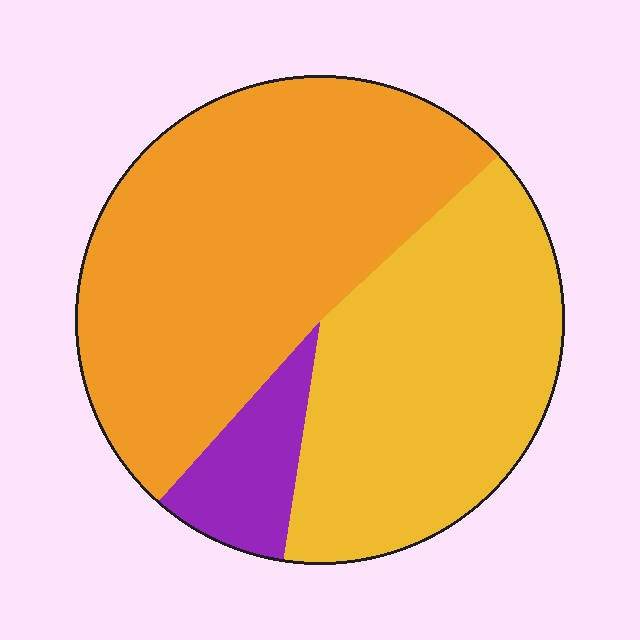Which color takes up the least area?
Purple, at roughly 10%.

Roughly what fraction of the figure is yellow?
Yellow covers roughly 40% of the figure.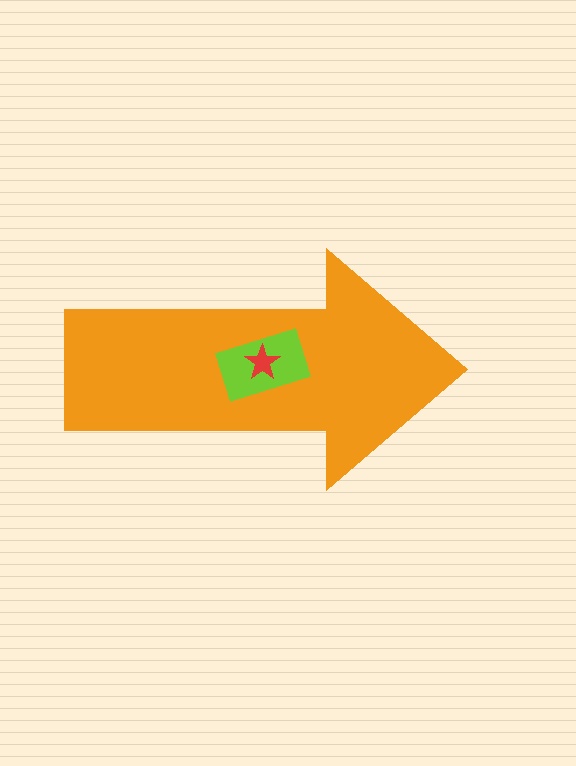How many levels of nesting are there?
3.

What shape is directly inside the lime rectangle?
The red star.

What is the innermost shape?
The red star.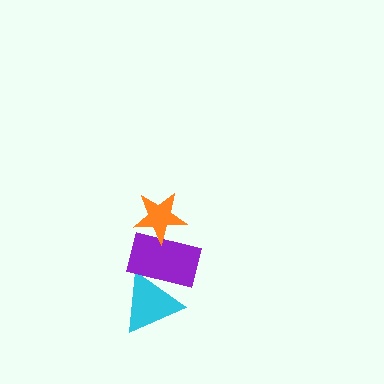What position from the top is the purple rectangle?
The purple rectangle is 2nd from the top.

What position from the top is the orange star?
The orange star is 1st from the top.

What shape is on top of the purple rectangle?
The orange star is on top of the purple rectangle.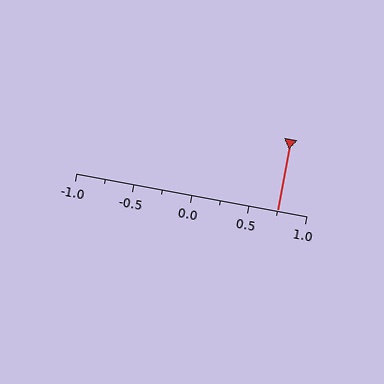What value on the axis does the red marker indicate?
The marker indicates approximately 0.75.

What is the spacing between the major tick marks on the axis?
The major ticks are spaced 0.5 apart.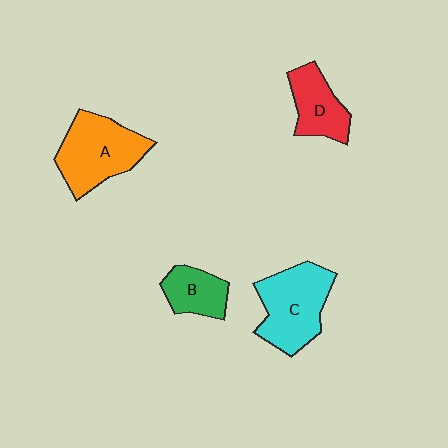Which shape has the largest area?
Shape C (cyan).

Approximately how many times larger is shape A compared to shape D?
Approximately 1.6 times.